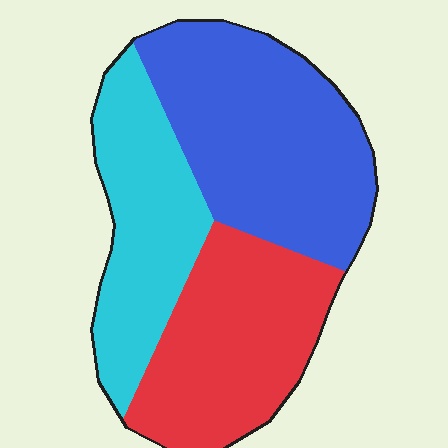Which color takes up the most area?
Blue, at roughly 40%.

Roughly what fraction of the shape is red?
Red takes up about one third (1/3) of the shape.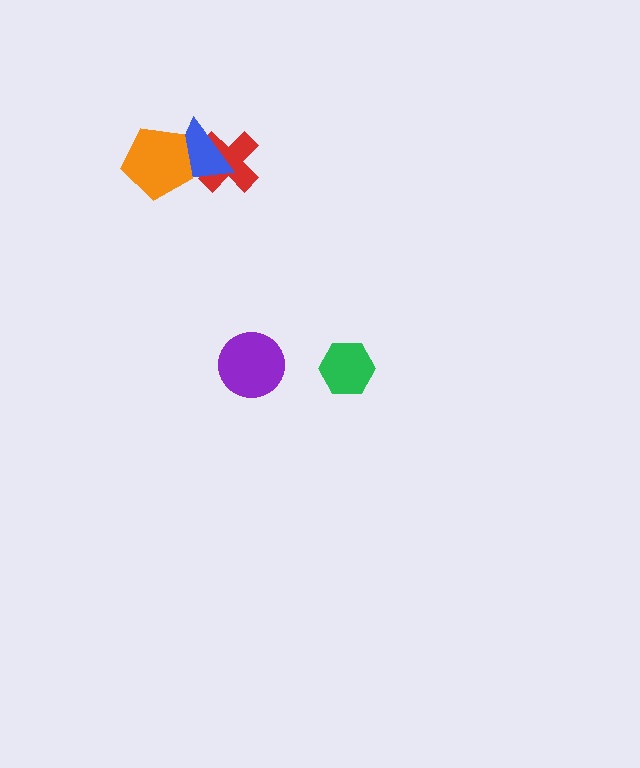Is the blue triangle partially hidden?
Yes, it is partially covered by another shape.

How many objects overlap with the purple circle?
0 objects overlap with the purple circle.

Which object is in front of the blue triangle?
The orange pentagon is in front of the blue triangle.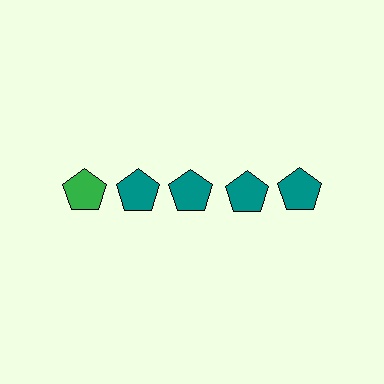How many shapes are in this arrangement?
There are 5 shapes arranged in a grid pattern.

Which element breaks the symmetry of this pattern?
The green pentagon in the top row, leftmost column breaks the symmetry. All other shapes are teal pentagons.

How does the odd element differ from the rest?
It has a different color: green instead of teal.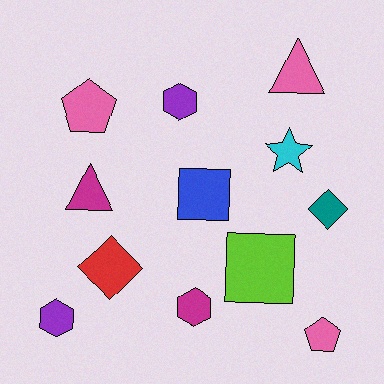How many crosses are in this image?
There are no crosses.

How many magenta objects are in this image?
There are 2 magenta objects.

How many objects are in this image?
There are 12 objects.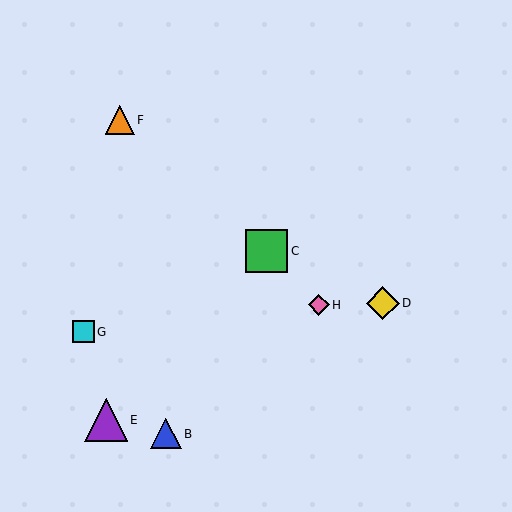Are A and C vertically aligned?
Yes, both are at x≈266.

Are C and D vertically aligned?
No, C is at x≈266 and D is at x≈383.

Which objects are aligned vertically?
Objects A, C are aligned vertically.